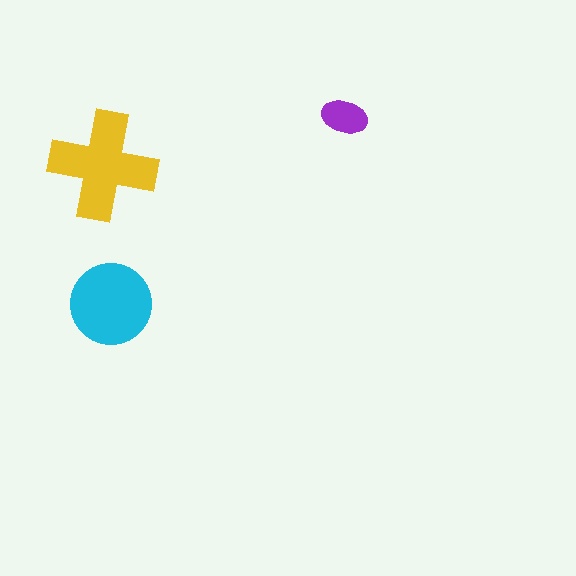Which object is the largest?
The yellow cross.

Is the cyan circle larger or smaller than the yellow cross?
Smaller.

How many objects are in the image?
There are 3 objects in the image.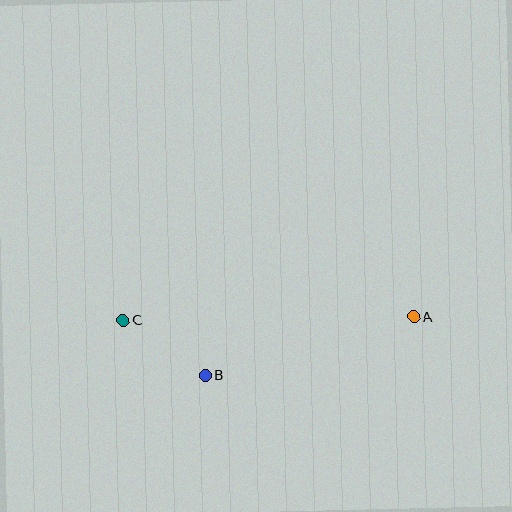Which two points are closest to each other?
Points B and C are closest to each other.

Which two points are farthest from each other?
Points A and C are farthest from each other.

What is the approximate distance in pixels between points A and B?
The distance between A and B is approximately 217 pixels.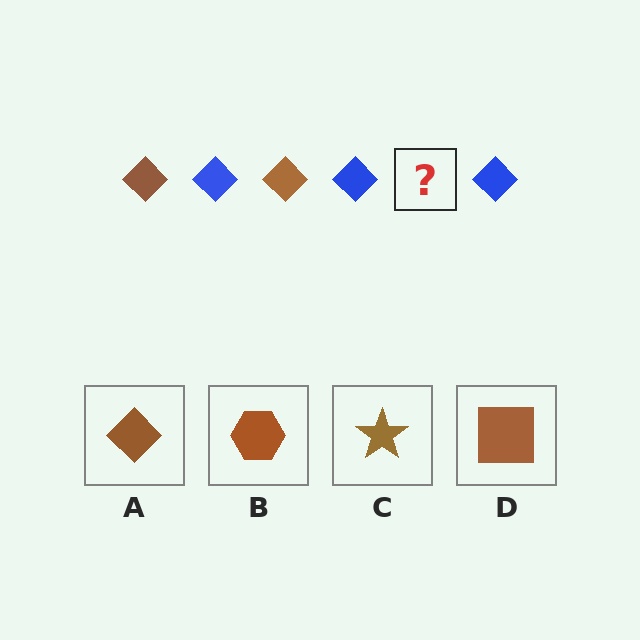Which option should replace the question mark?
Option A.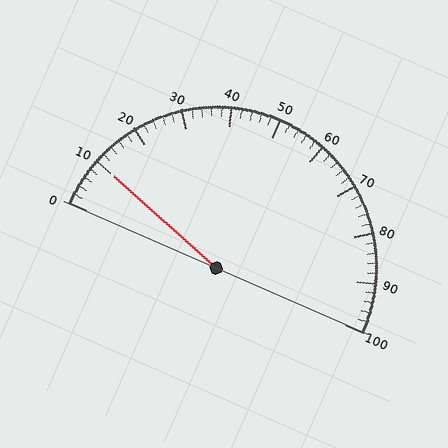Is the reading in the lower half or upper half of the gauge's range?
The reading is in the lower half of the range (0 to 100).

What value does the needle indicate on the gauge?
The needle indicates approximately 10.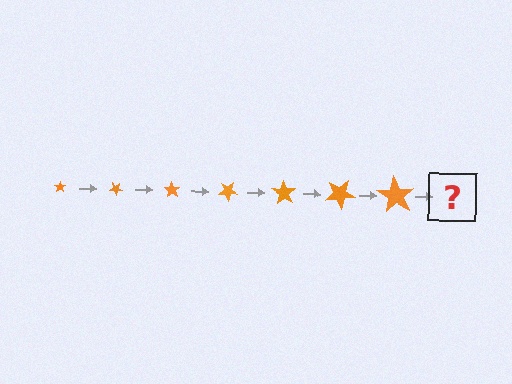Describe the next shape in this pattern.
It should be a star, larger than the previous one and rotated 245 degrees from the start.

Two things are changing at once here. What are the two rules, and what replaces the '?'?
The two rules are that the star grows larger each step and it rotates 35 degrees each step. The '?' should be a star, larger than the previous one and rotated 245 degrees from the start.